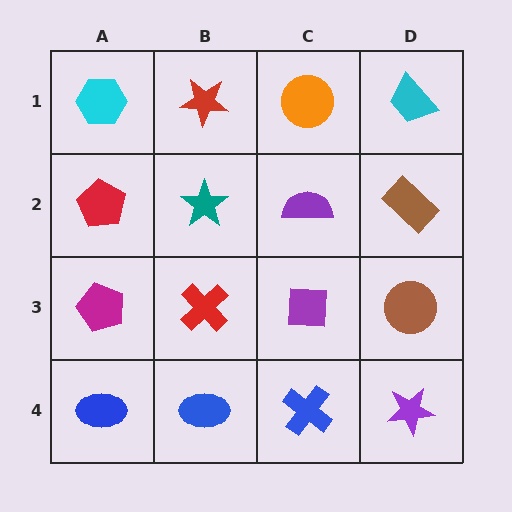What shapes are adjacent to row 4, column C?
A purple square (row 3, column C), a blue ellipse (row 4, column B), a purple star (row 4, column D).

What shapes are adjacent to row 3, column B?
A teal star (row 2, column B), a blue ellipse (row 4, column B), a magenta pentagon (row 3, column A), a purple square (row 3, column C).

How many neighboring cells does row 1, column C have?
3.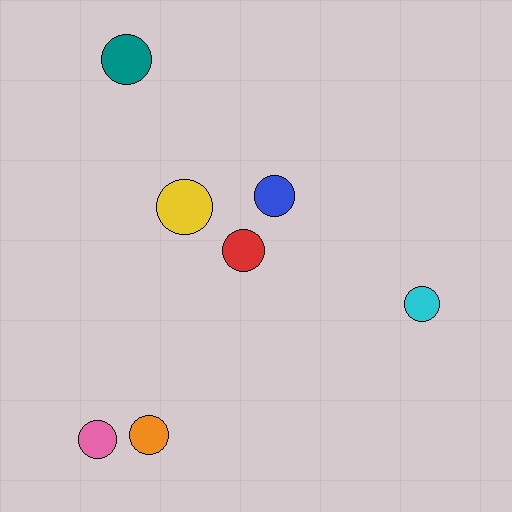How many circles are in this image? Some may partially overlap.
There are 7 circles.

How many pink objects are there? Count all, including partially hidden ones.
There is 1 pink object.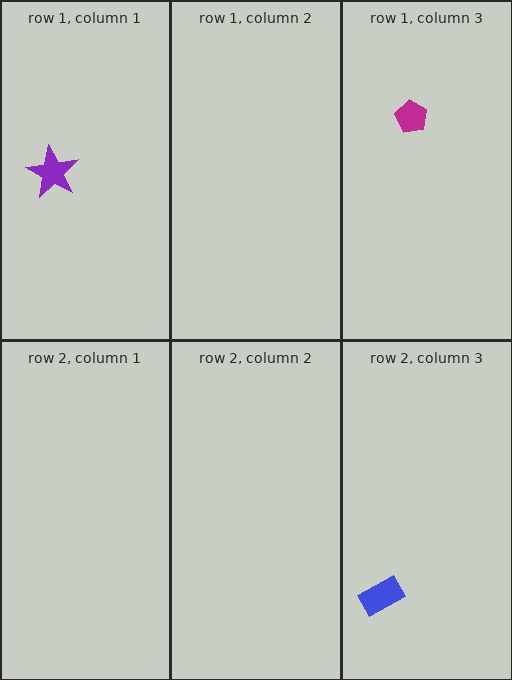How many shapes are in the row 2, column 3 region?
1.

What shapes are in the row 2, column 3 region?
The blue rectangle.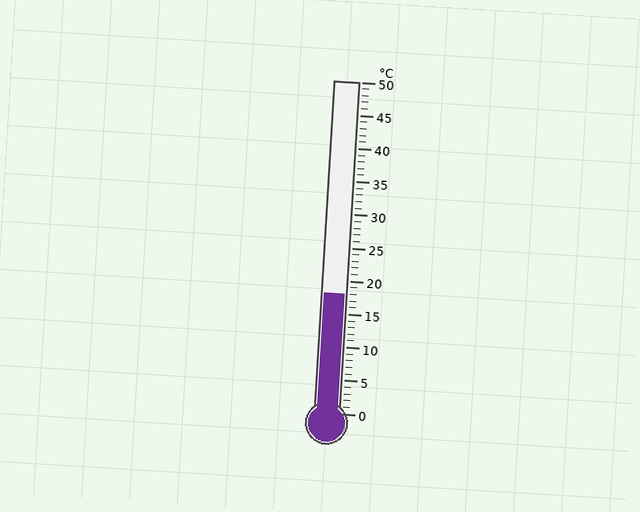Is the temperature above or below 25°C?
The temperature is below 25°C.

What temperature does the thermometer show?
The thermometer shows approximately 18°C.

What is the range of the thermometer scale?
The thermometer scale ranges from 0°C to 50°C.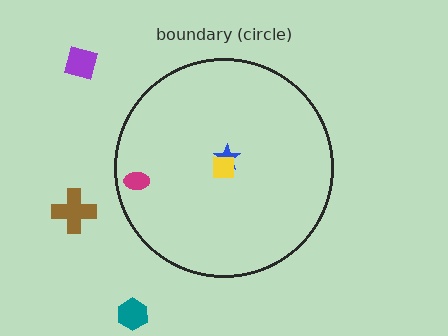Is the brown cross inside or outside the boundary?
Outside.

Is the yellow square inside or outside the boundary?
Inside.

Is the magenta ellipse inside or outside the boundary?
Inside.